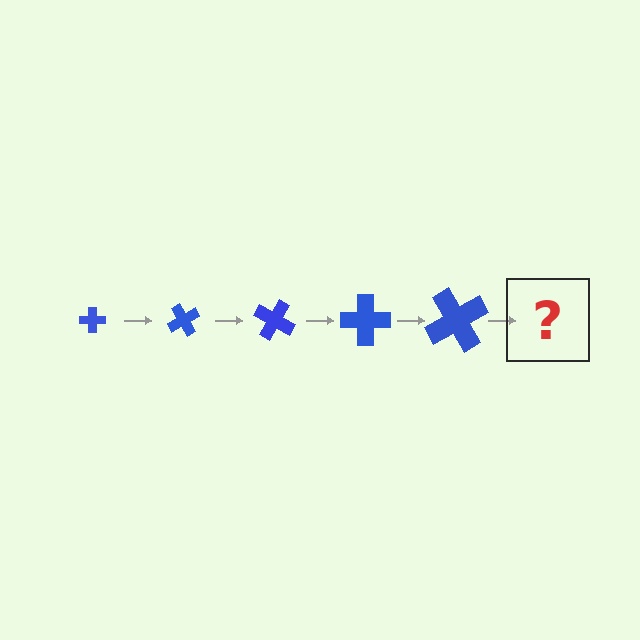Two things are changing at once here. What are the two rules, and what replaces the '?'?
The two rules are that the cross grows larger each step and it rotates 60 degrees each step. The '?' should be a cross, larger than the previous one and rotated 300 degrees from the start.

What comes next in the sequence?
The next element should be a cross, larger than the previous one and rotated 300 degrees from the start.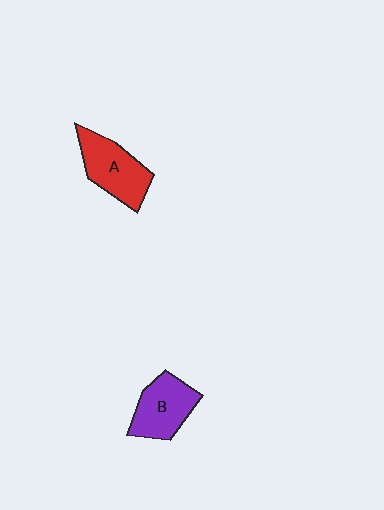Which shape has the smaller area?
Shape B (purple).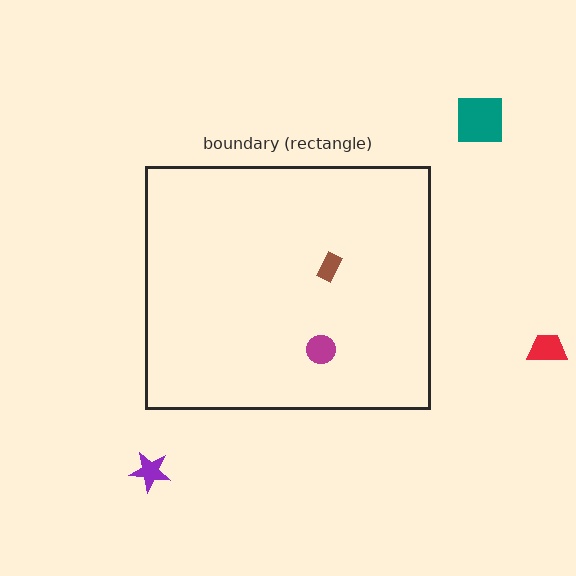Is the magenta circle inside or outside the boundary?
Inside.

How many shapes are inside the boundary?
2 inside, 3 outside.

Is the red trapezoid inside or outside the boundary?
Outside.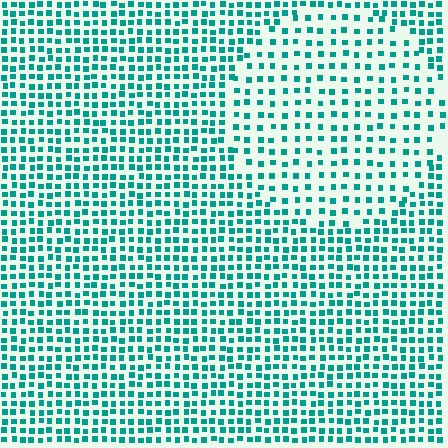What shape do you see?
I see a circle.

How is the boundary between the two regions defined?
The boundary is defined by a change in element density (approximately 1.8x ratio). All elements are the same color, size, and shape.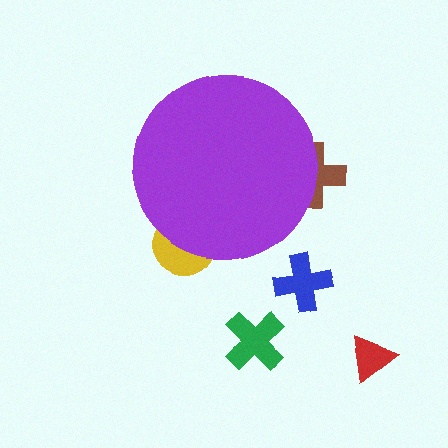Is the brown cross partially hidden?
Yes, the brown cross is partially hidden behind the purple circle.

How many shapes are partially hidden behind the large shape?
2 shapes are partially hidden.